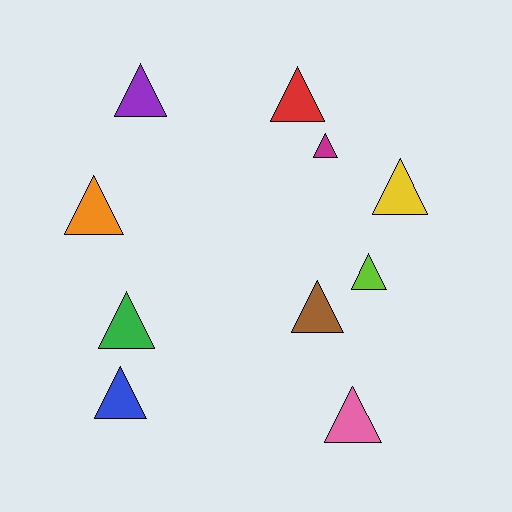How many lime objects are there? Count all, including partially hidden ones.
There is 1 lime object.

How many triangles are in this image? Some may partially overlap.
There are 10 triangles.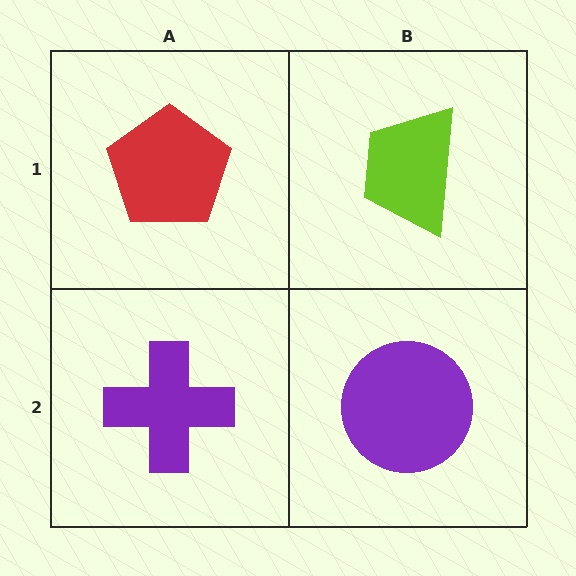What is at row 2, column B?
A purple circle.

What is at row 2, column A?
A purple cross.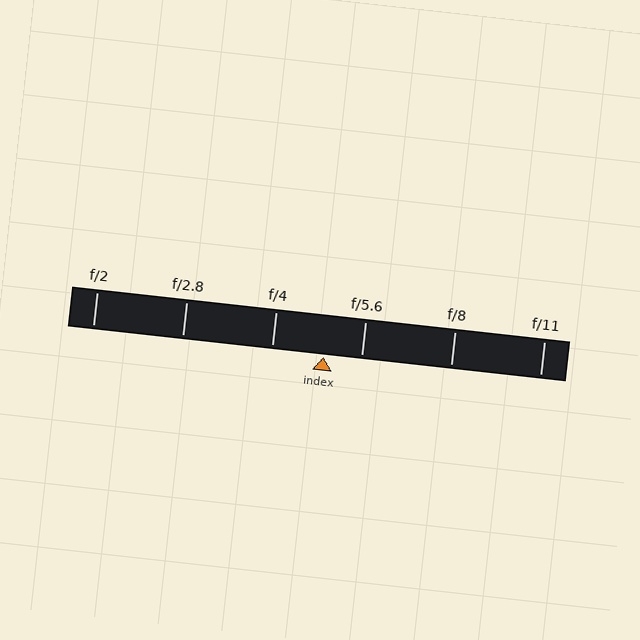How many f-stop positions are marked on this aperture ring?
There are 6 f-stop positions marked.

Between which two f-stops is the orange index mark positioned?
The index mark is between f/4 and f/5.6.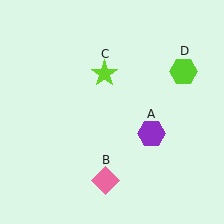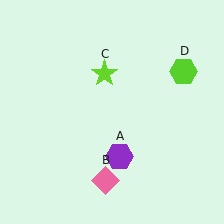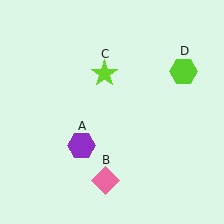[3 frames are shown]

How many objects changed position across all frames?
1 object changed position: purple hexagon (object A).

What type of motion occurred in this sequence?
The purple hexagon (object A) rotated clockwise around the center of the scene.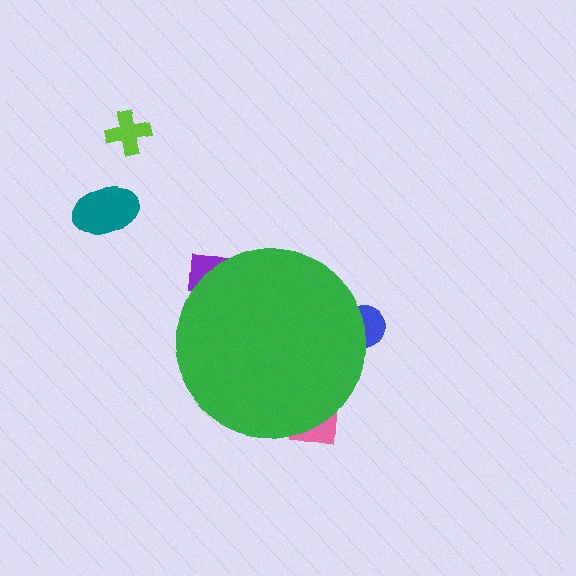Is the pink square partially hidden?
Yes, the pink square is partially hidden behind the green circle.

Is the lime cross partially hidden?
No, the lime cross is fully visible.